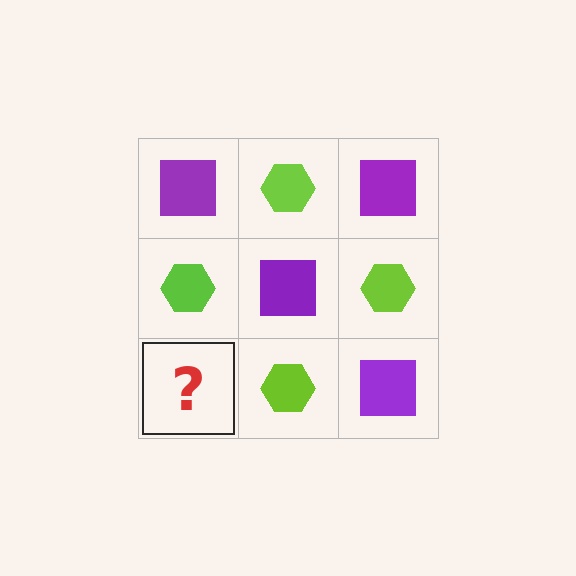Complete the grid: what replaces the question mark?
The question mark should be replaced with a purple square.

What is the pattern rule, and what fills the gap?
The rule is that it alternates purple square and lime hexagon in a checkerboard pattern. The gap should be filled with a purple square.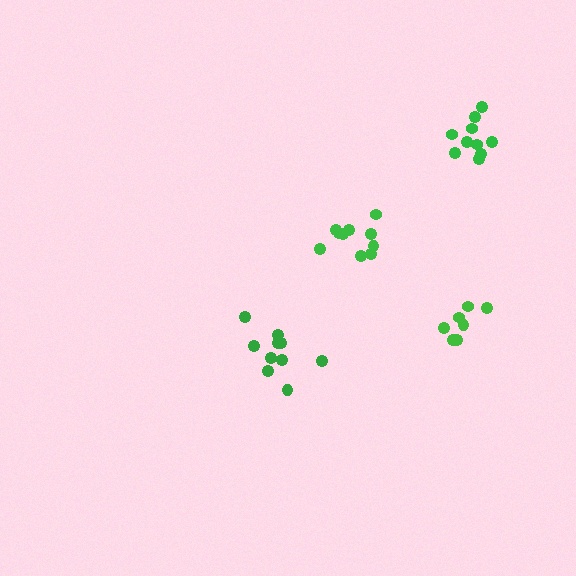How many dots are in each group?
Group 1: 10 dots, Group 2: 10 dots, Group 3: 7 dots, Group 4: 10 dots (37 total).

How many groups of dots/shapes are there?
There are 4 groups.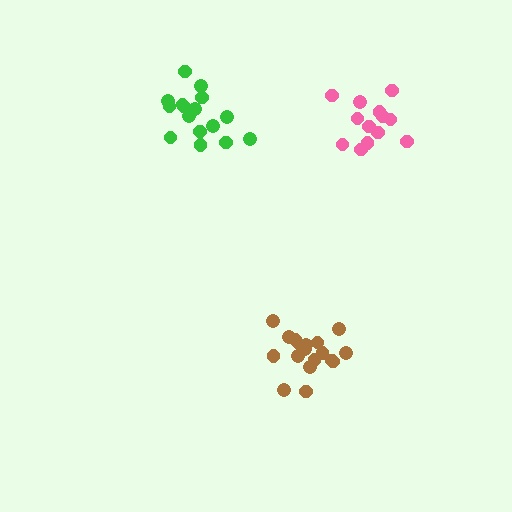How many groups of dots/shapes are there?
There are 3 groups.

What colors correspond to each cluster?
The clusters are colored: green, brown, pink.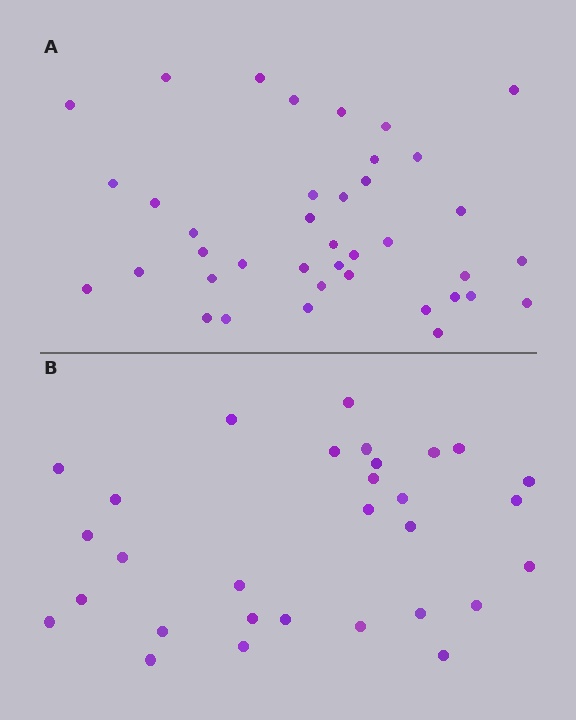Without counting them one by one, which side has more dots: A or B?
Region A (the top region) has more dots.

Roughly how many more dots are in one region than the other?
Region A has roughly 8 or so more dots than region B.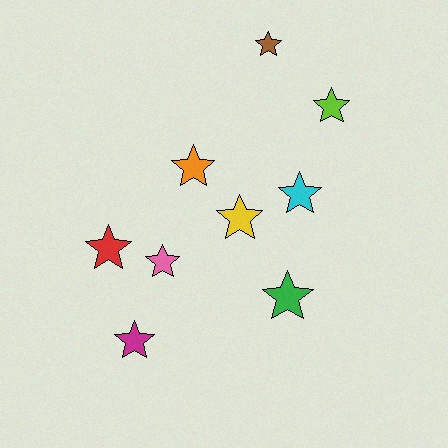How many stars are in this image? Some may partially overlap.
There are 9 stars.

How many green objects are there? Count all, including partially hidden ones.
There is 1 green object.